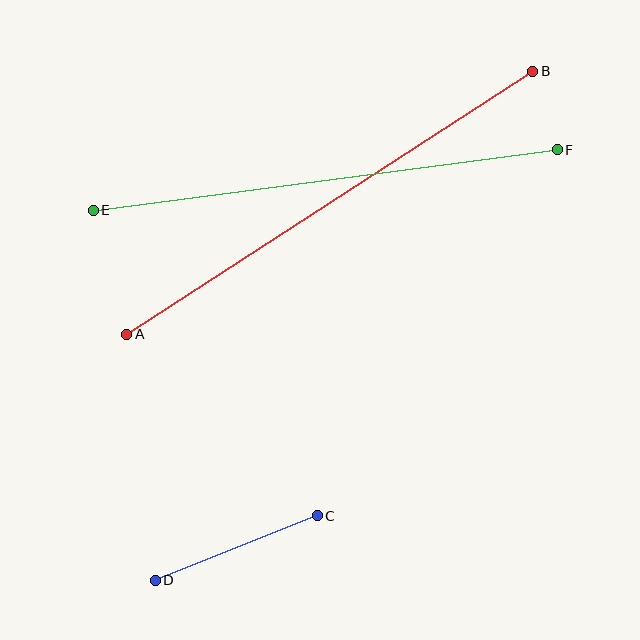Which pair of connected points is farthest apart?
Points A and B are farthest apart.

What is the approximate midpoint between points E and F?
The midpoint is at approximately (325, 180) pixels.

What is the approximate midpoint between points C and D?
The midpoint is at approximately (236, 548) pixels.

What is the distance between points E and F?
The distance is approximately 468 pixels.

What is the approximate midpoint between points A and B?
The midpoint is at approximately (330, 203) pixels.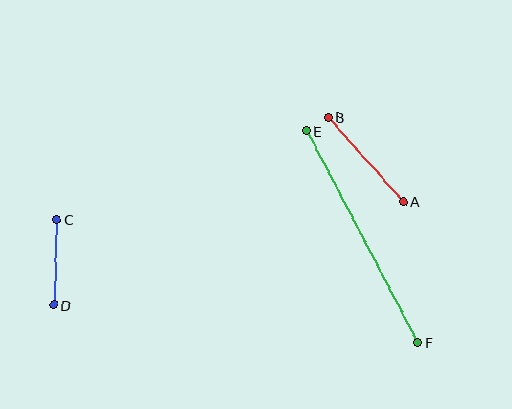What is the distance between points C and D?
The distance is approximately 86 pixels.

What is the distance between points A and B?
The distance is approximately 113 pixels.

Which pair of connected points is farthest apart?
Points E and F are farthest apart.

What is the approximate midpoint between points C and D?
The midpoint is at approximately (55, 262) pixels.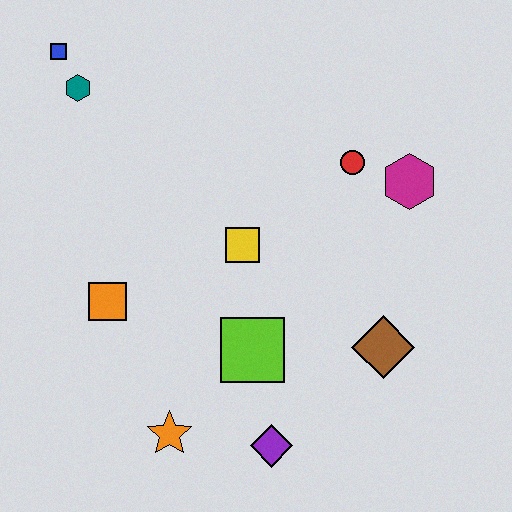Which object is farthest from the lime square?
The blue square is farthest from the lime square.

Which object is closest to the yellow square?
The lime square is closest to the yellow square.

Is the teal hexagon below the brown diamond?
No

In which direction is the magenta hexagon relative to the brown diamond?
The magenta hexagon is above the brown diamond.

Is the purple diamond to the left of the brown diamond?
Yes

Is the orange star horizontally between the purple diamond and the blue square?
Yes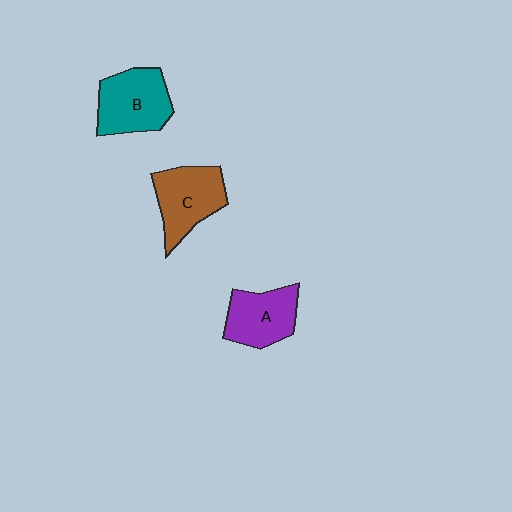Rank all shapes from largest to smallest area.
From largest to smallest: B (teal), C (brown), A (purple).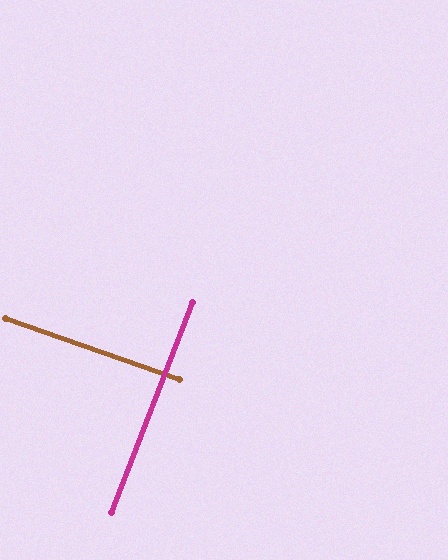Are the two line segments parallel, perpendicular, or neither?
Perpendicular — they meet at approximately 89°.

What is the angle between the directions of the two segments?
Approximately 89 degrees.